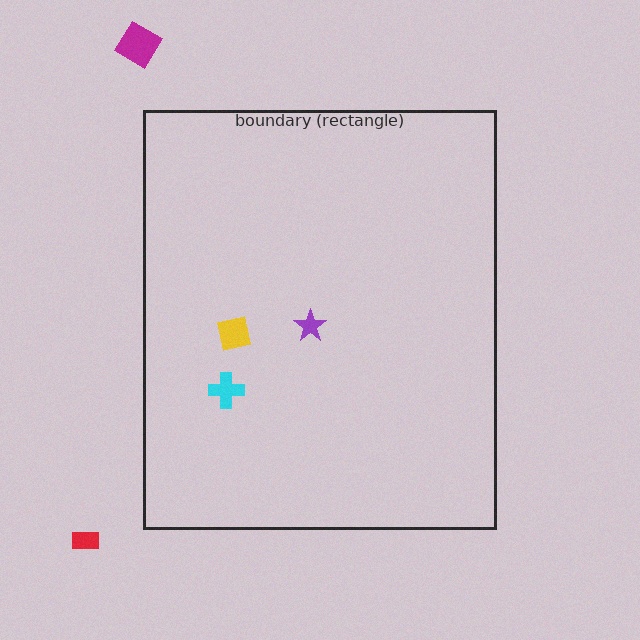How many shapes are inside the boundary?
3 inside, 2 outside.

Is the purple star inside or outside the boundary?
Inside.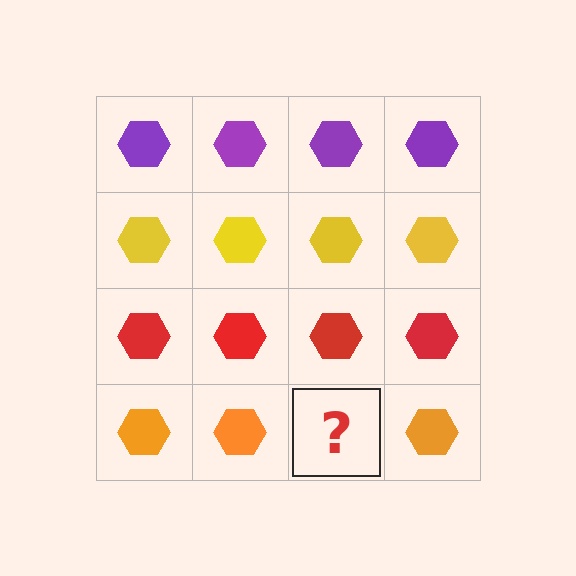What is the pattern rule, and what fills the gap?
The rule is that each row has a consistent color. The gap should be filled with an orange hexagon.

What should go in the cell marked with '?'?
The missing cell should contain an orange hexagon.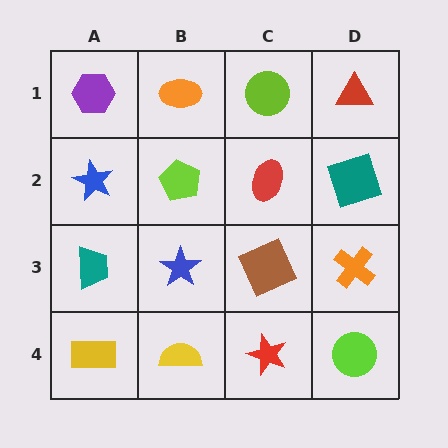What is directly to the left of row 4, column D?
A red star.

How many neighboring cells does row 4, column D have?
2.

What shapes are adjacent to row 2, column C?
A lime circle (row 1, column C), a brown square (row 3, column C), a lime pentagon (row 2, column B), a teal square (row 2, column D).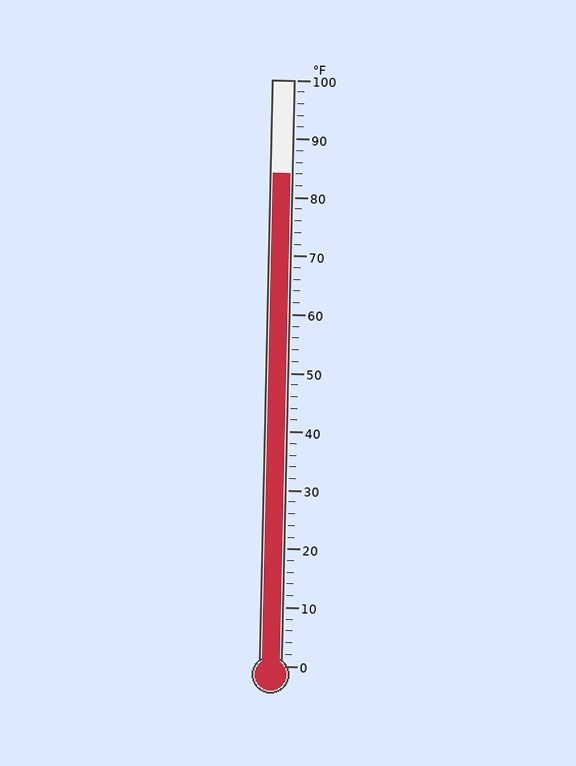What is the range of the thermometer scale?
The thermometer scale ranges from 0°F to 100°F.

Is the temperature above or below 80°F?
The temperature is above 80°F.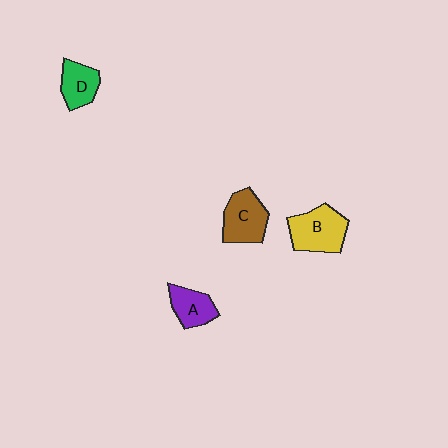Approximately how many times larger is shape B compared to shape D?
Approximately 1.5 times.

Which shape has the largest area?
Shape B (yellow).